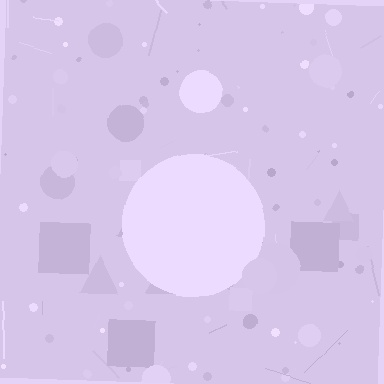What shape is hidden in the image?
A circle is hidden in the image.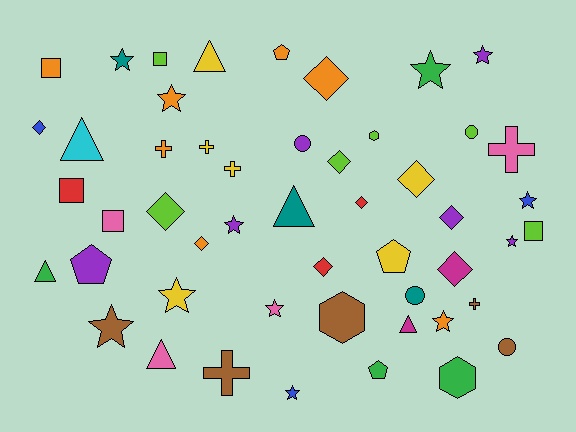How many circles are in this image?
There are 4 circles.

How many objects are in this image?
There are 50 objects.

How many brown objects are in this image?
There are 5 brown objects.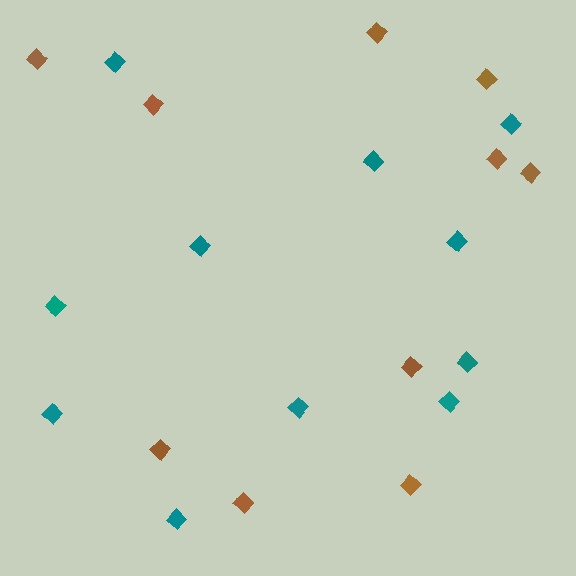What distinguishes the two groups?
There are 2 groups: one group of teal diamonds (11) and one group of brown diamonds (10).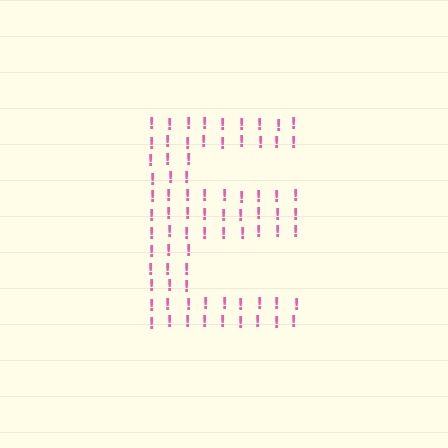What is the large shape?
The large shape is the letter E.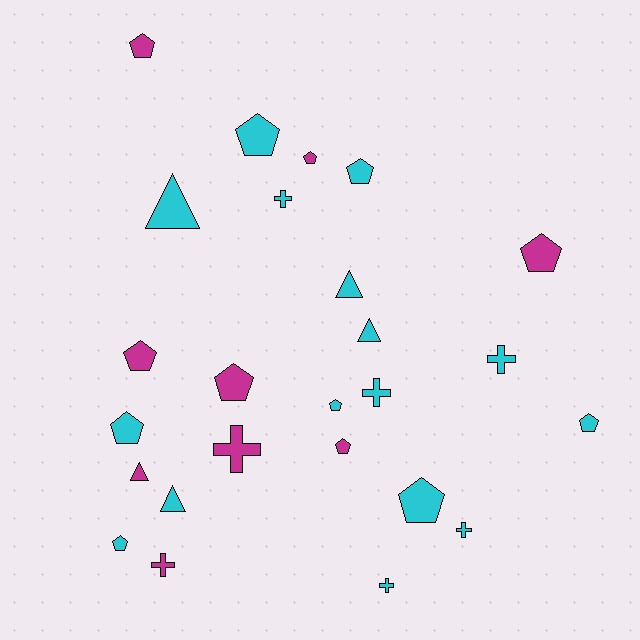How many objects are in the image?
There are 25 objects.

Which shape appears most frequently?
Pentagon, with 13 objects.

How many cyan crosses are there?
There are 5 cyan crosses.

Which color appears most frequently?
Cyan, with 16 objects.